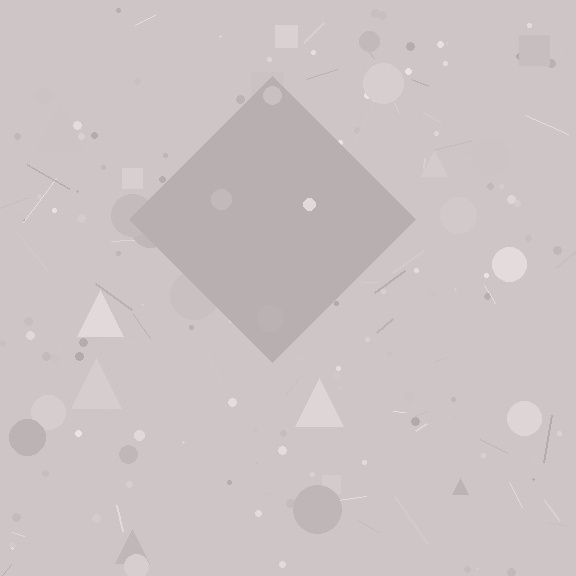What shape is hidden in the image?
A diamond is hidden in the image.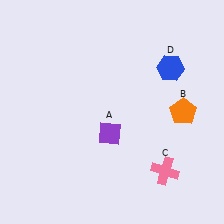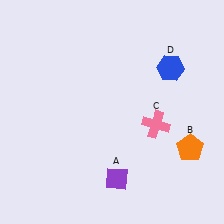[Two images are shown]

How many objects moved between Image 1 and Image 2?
3 objects moved between the two images.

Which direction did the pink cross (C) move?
The pink cross (C) moved up.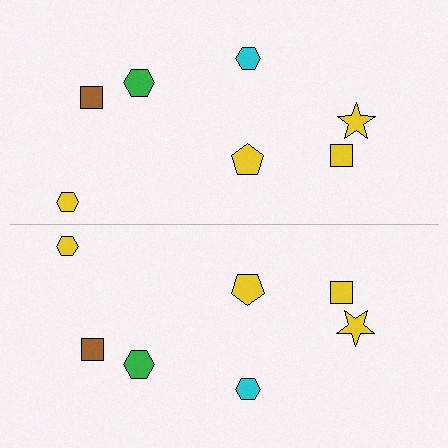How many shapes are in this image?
There are 14 shapes in this image.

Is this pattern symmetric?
Yes, this pattern has bilateral (reflection) symmetry.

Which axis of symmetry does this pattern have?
The pattern has a horizontal axis of symmetry running through the center of the image.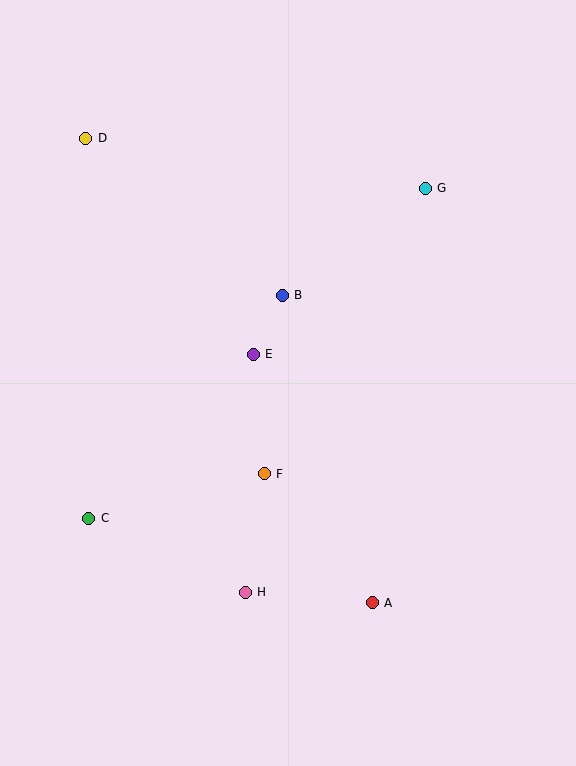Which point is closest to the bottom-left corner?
Point C is closest to the bottom-left corner.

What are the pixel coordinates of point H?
Point H is at (245, 592).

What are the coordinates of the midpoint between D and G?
The midpoint between D and G is at (255, 163).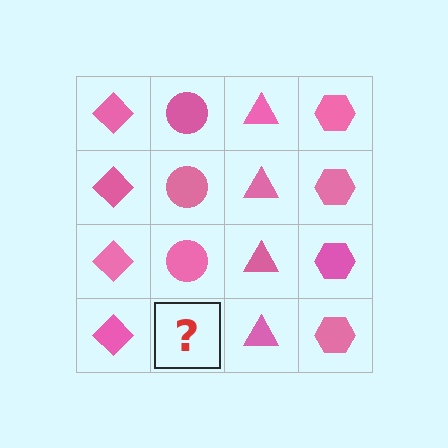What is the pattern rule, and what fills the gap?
The rule is that each column has a consistent shape. The gap should be filled with a pink circle.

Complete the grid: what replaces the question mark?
The question mark should be replaced with a pink circle.